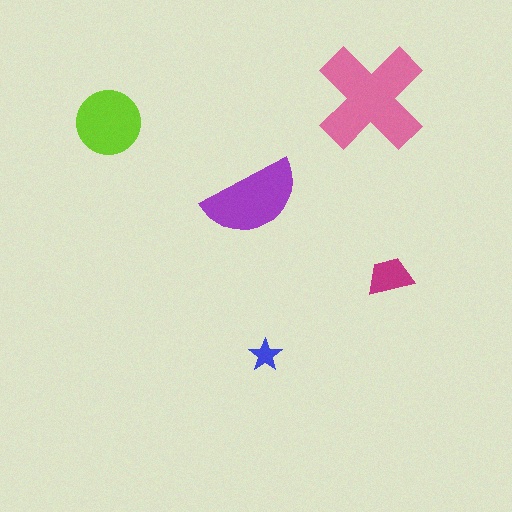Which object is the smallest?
The blue star.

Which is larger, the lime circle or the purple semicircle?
The purple semicircle.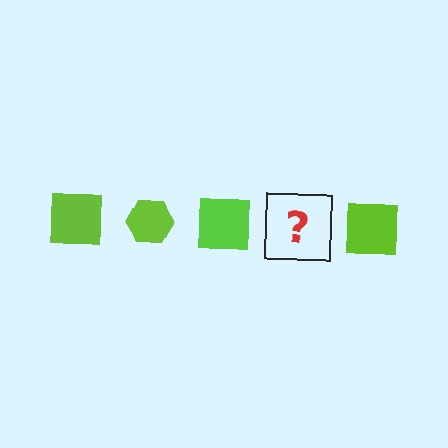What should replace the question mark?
The question mark should be replaced with a lime hexagon.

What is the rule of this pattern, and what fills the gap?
The rule is that the pattern cycles through square, hexagon shapes in lime. The gap should be filled with a lime hexagon.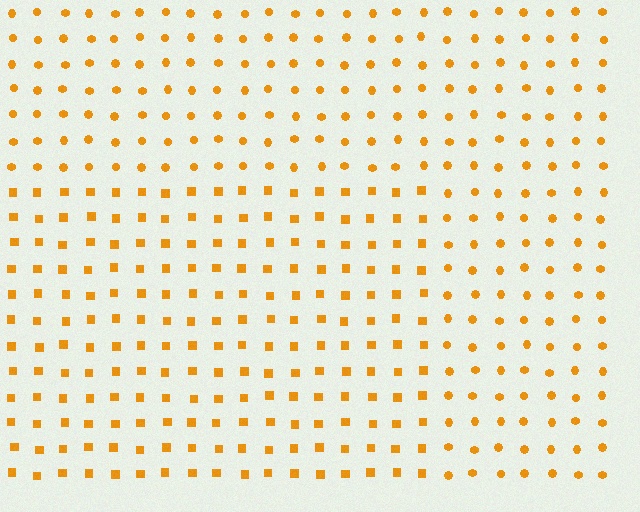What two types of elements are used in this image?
The image uses squares inside the rectangle region and circles outside it.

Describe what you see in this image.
The image is filled with small orange elements arranged in a uniform grid. A rectangle-shaped region contains squares, while the surrounding area contains circles. The boundary is defined purely by the change in element shape.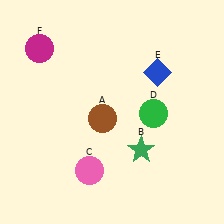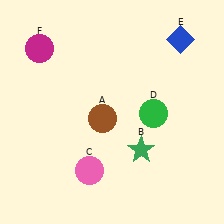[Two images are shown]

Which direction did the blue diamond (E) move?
The blue diamond (E) moved up.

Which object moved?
The blue diamond (E) moved up.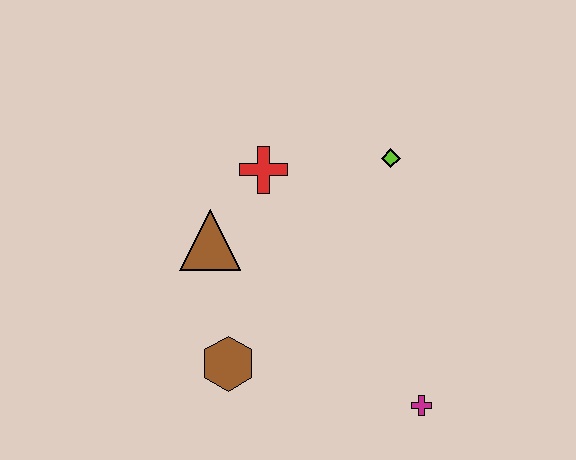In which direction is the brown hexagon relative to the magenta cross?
The brown hexagon is to the left of the magenta cross.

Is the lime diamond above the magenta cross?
Yes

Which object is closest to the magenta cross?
The brown hexagon is closest to the magenta cross.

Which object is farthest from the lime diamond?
The brown hexagon is farthest from the lime diamond.